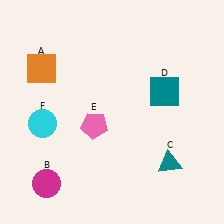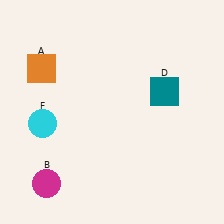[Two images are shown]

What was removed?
The pink pentagon (E), the teal triangle (C) were removed in Image 2.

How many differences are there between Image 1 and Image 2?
There are 2 differences between the two images.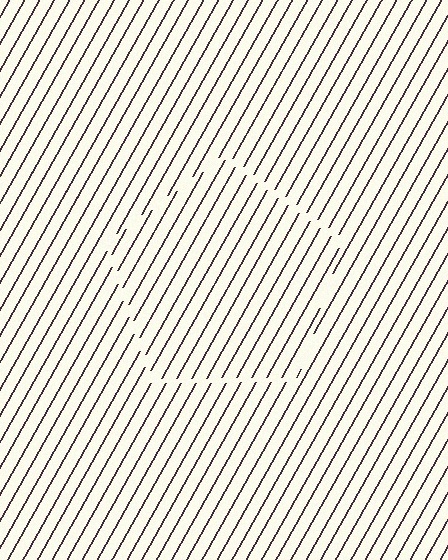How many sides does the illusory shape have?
5 sides — the line-ends trace a pentagon.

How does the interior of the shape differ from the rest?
The interior of the shape contains the same grating, shifted by half a period — the contour is defined by the phase discontinuity where line-ends from the inner and outer gratings abut.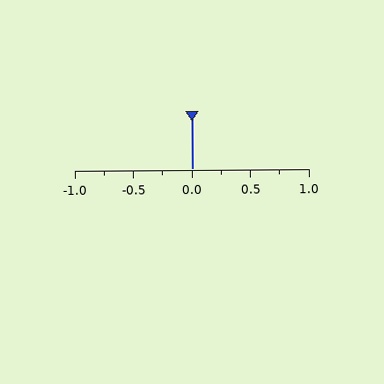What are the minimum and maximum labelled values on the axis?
The axis runs from -1.0 to 1.0.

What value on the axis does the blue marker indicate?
The marker indicates approximately 0.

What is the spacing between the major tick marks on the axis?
The major ticks are spaced 0.5 apart.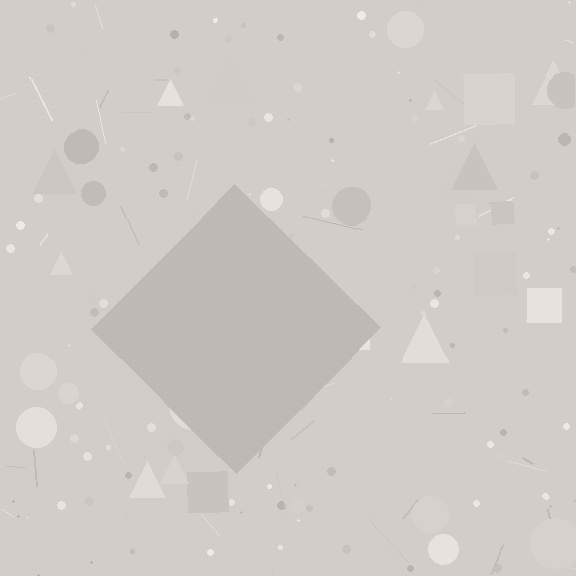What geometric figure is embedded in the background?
A diamond is embedded in the background.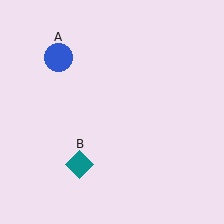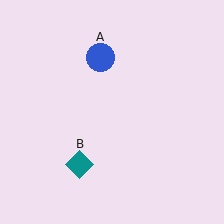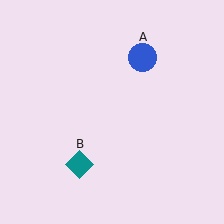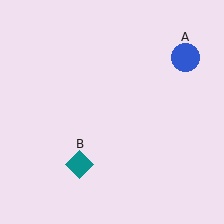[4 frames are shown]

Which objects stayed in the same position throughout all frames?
Teal diamond (object B) remained stationary.